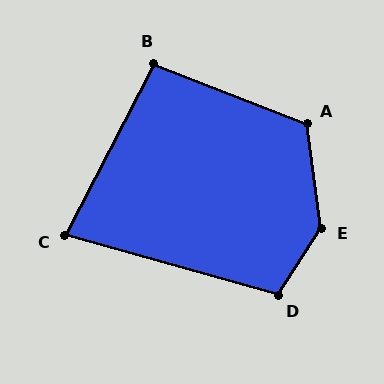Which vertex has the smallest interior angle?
C, at approximately 78 degrees.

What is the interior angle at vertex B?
Approximately 96 degrees (obtuse).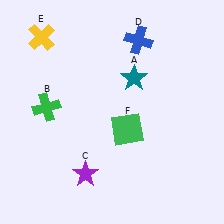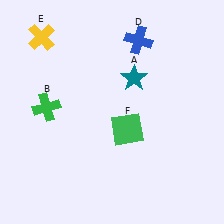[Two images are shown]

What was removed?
The purple star (C) was removed in Image 2.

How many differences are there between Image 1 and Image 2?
There is 1 difference between the two images.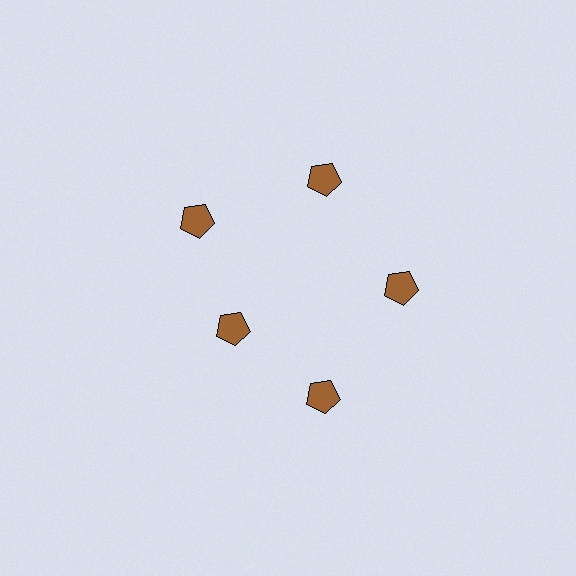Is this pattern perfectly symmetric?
No. The 5 brown pentagons are arranged in a ring, but one element near the 8 o'clock position is pulled inward toward the center, breaking the 5-fold rotational symmetry.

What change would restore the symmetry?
The symmetry would be restored by moving it outward, back onto the ring so that all 5 pentagons sit at equal angles and equal distance from the center.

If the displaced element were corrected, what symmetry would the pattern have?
It would have 5-fold rotational symmetry — the pattern would map onto itself every 72 degrees.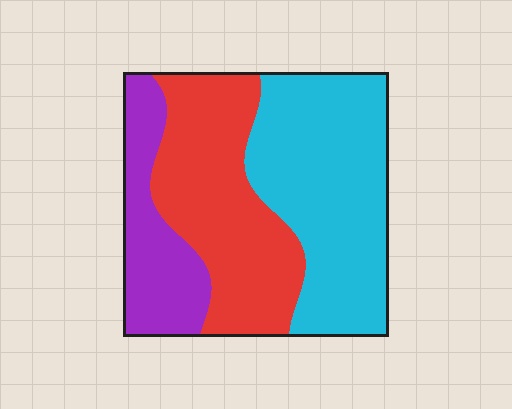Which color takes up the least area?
Purple, at roughly 20%.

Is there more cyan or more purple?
Cyan.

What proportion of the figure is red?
Red takes up about three eighths (3/8) of the figure.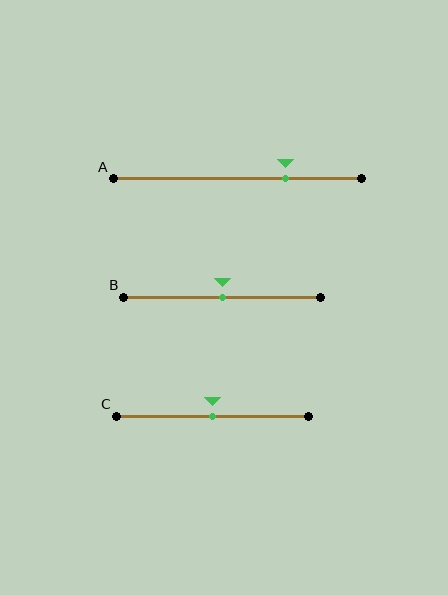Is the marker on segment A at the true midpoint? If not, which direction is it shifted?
No, the marker on segment A is shifted to the right by about 19% of the segment length.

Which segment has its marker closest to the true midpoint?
Segment B has its marker closest to the true midpoint.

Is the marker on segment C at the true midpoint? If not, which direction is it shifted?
Yes, the marker on segment C is at the true midpoint.